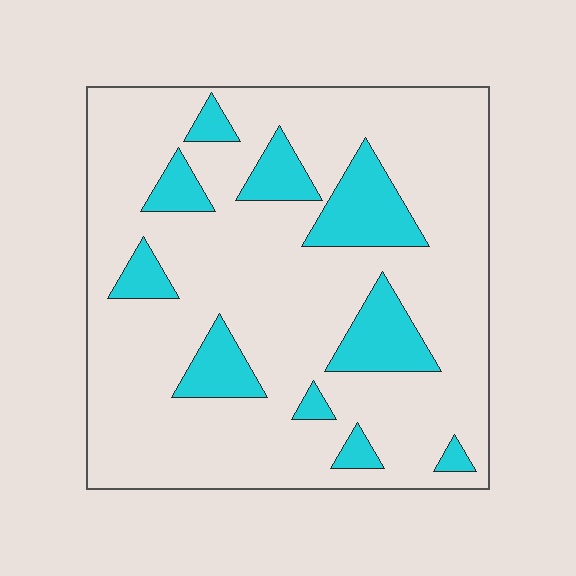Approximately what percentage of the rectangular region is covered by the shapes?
Approximately 20%.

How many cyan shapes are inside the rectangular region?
10.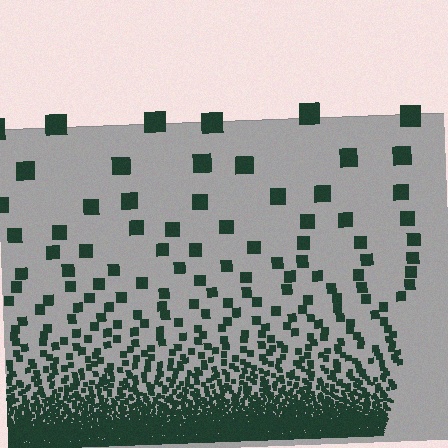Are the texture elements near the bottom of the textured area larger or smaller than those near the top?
Smaller. The gradient is inverted — elements near the bottom are smaller and denser.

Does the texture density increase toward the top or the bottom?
Density increases toward the bottom.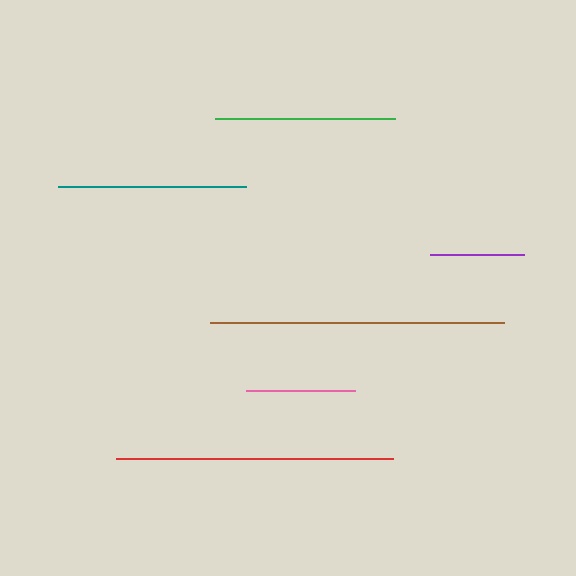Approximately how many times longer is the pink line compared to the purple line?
The pink line is approximately 1.2 times the length of the purple line.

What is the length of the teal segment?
The teal segment is approximately 187 pixels long.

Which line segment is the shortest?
The purple line is the shortest at approximately 94 pixels.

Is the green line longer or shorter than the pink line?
The green line is longer than the pink line.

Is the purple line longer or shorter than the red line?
The red line is longer than the purple line.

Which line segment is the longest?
The brown line is the longest at approximately 294 pixels.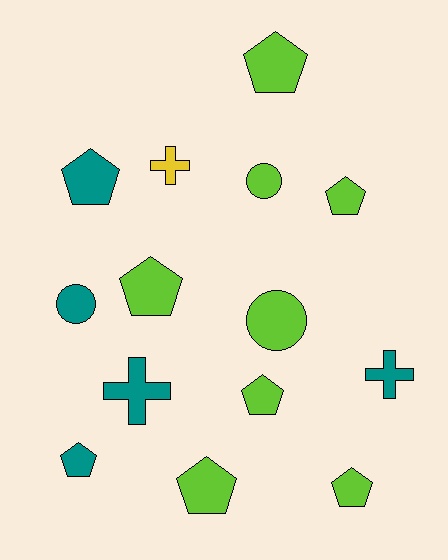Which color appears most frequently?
Lime, with 8 objects.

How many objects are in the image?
There are 14 objects.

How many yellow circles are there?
There are no yellow circles.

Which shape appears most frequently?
Pentagon, with 8 objects.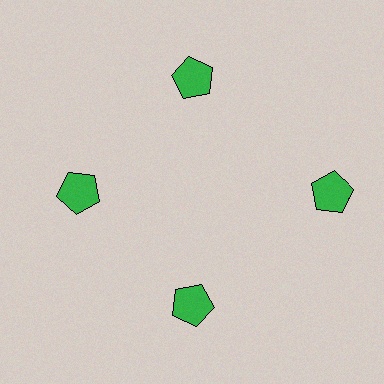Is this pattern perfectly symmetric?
No. The 4 green pentagons are arranged in a ring, but one element near the 3 o'clock position is pushed outward from the center, breaking the 4-fold rotational symmetry.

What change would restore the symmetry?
The symmetry would be restored by moving it inward, back onto the ring so that all 4 pentagons sit at equal angles and equal distance from the center.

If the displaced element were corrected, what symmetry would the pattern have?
It would have 4-fold rotational symmetry — the pattern would map onto itself every 90 degrees.